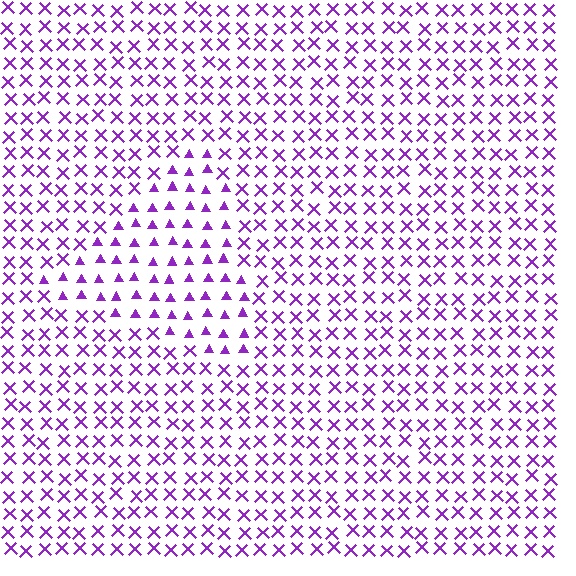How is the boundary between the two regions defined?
The boundary is defined by a change in element shape: triangles inside vs. X marks outside. All elements share the same color and spacing.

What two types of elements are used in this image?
The image uses triangles inside the triangle region and X marks outside it.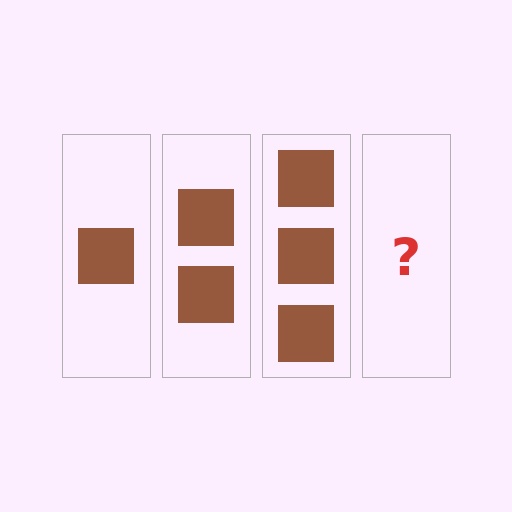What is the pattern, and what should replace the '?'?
The pattern is that each step adds one more square. The '?' should be 4 squares.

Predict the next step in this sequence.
The next step is 4 squares.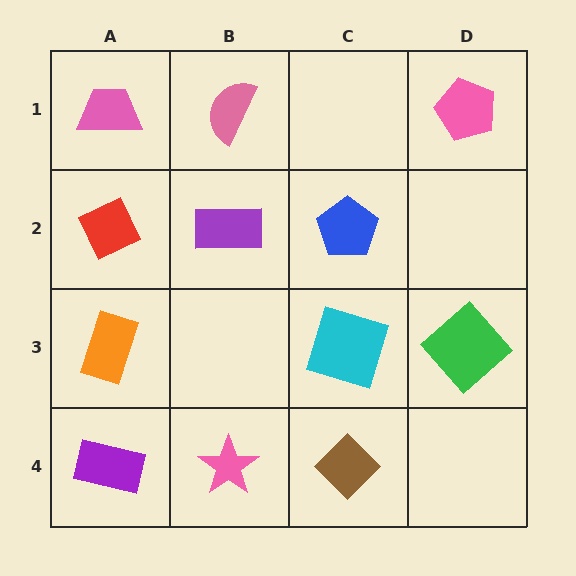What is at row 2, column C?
A blue pentagon.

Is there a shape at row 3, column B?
No, that cell is empty.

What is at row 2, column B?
A purple rectangle.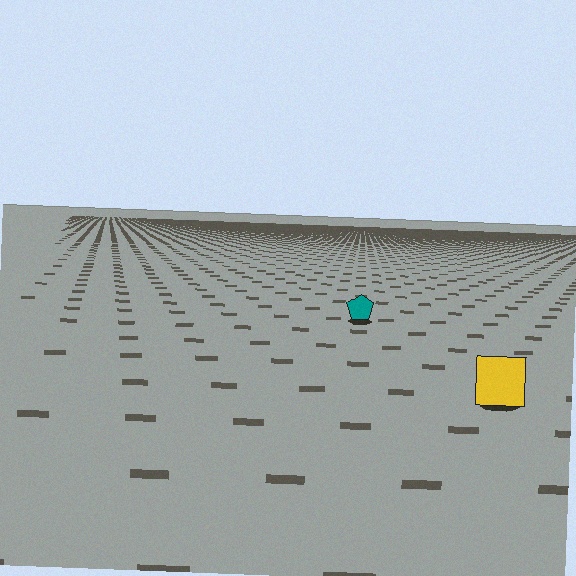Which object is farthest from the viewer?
The teal pentagon is farthest from the viewer. It appears smaller and the ground texture around it is denser.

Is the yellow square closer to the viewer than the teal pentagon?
Yes. The yellow square is closer — you can tell from the texture gradient: the ground texture is coarser near it.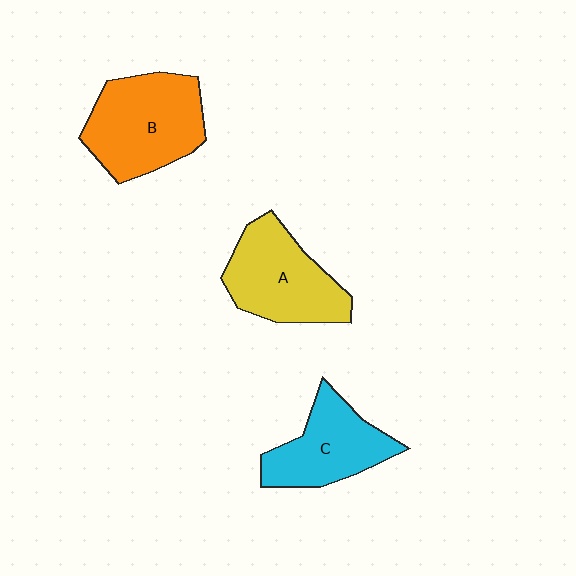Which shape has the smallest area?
Shape C (cyan).